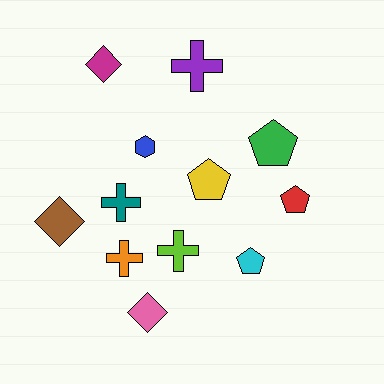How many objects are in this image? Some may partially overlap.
There are 12 objects.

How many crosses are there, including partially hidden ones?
There are 4 crosses.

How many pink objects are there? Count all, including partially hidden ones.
There is 1 pink object.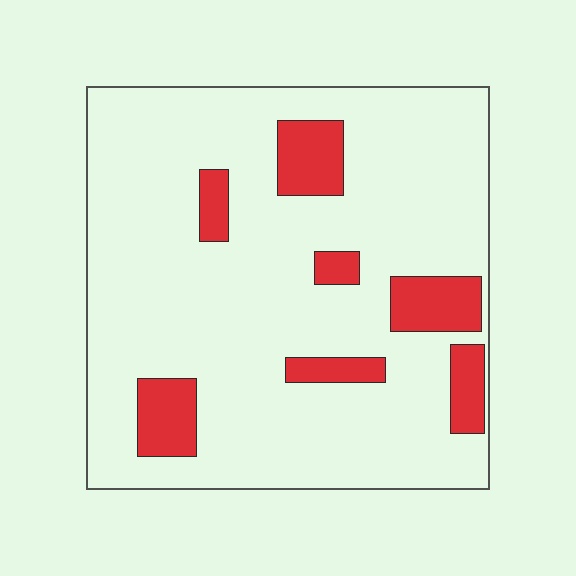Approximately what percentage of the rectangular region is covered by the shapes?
Approximately 15%.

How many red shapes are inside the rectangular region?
7.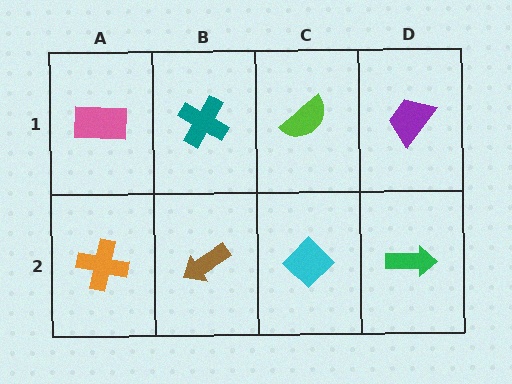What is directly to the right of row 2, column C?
A green arrow.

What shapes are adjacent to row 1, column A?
An orange cross (row 2, column A), a teal cross (row 1, column B).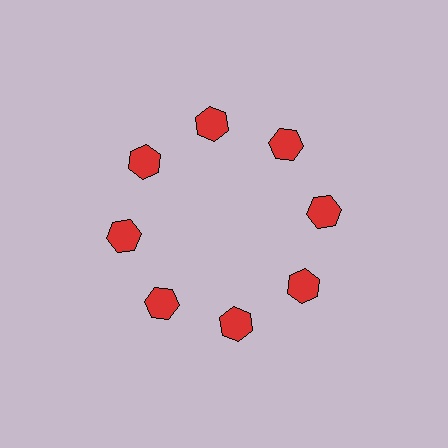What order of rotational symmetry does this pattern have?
This pattern has 8-fold rotational symmetry.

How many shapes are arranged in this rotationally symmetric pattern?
There are 8 shapes, arranged in 8 groups of 1.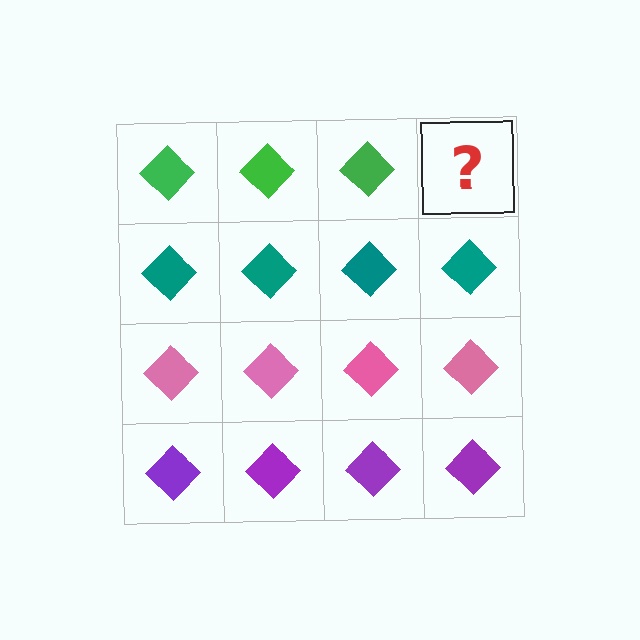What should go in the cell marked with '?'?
The missing cell should contain a green diamond.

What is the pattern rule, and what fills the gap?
The rule is that each row has a consistent color. The gap should be filled with a green diamond.